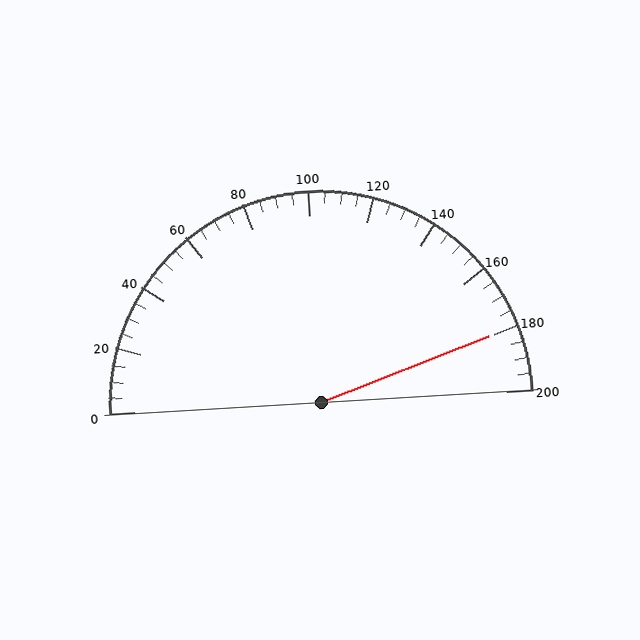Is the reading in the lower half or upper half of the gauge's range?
The reading is in the upper half of the range (0 to 200).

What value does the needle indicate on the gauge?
The needle indicates approximately 180.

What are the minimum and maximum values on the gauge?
The gauge ranges from 0 to 200.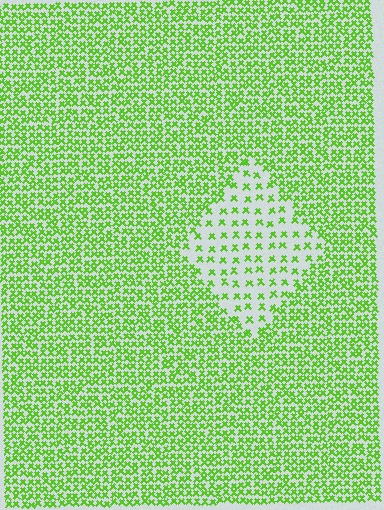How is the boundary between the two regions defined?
The boundary is defined by a change in element density (approximately 2.6x ratio). All elements are the same color, size, and shape.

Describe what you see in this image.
The image contains small lime elements arranged at two different densities. A diamond-shaped region is visible where the elements are less densely packed than the surrounding area.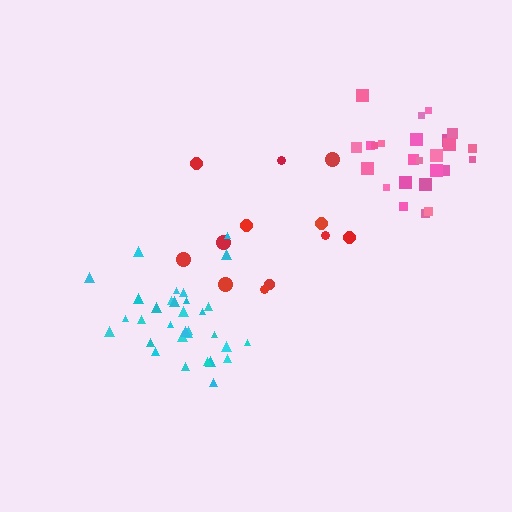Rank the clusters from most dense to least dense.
pink, cyan, red.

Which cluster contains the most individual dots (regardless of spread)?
Cyan (32).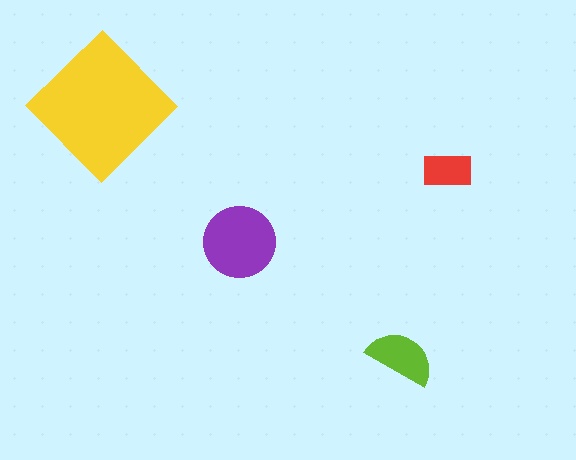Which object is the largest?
The yellow diamond.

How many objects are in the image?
There are 4 objects in the image.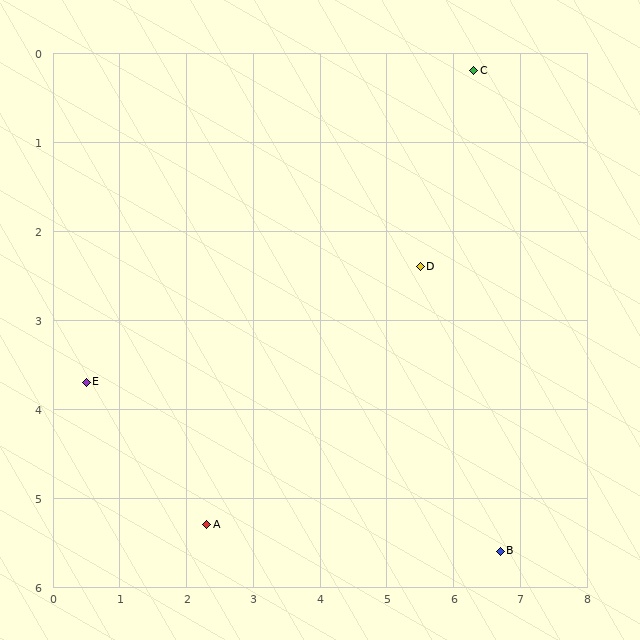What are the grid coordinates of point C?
Point C is at approximately (6.3, 0.2).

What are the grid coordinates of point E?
Point E is at approximately (0.5, 3.7).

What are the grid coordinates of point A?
Point A is at approximately (2.3, 5.3).